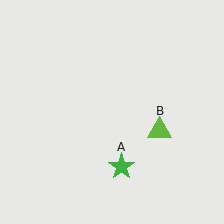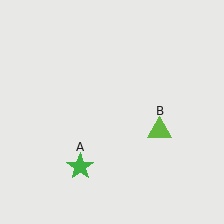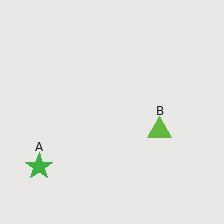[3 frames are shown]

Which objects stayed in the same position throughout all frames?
Lime triangle (object B) remained stationary.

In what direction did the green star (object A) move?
The green star (object A) moved left.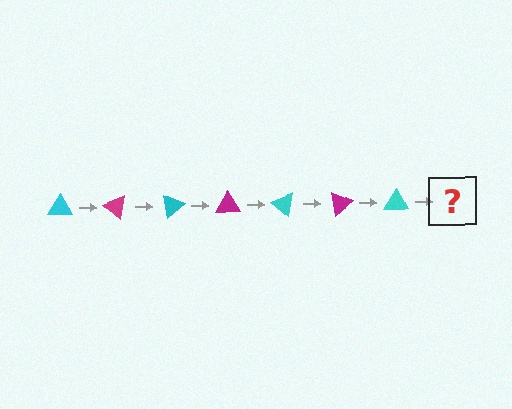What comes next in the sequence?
The next element should be a magenta triangle, rotated 280 degrees from the start.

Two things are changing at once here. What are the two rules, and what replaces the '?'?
The two rules are that it rotates 40 degrees each step and the color cycles through cyan and magenta. The '?' should be a magenta triangle, rotated 280 degrees from the start.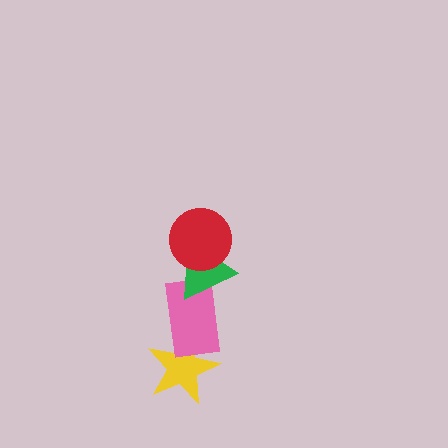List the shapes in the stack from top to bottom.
From top to bottom: the red circle, the green triangle, the pink rectangle, the yellow star.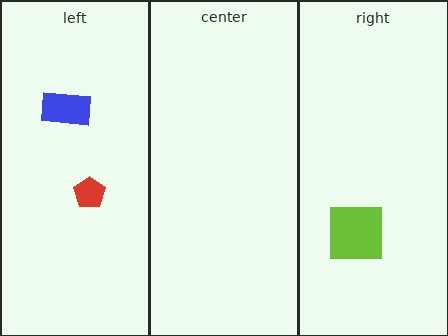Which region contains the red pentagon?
The left region.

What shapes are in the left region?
The red pentagon, the blue rectangle.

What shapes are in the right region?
The lime square.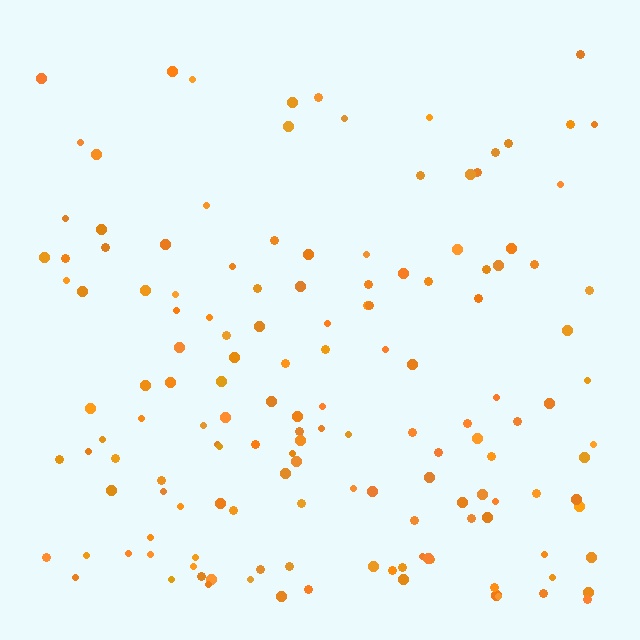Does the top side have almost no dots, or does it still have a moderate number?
Still a moderate number, just noticeably fewer than the bottom.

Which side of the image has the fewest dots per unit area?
The top.